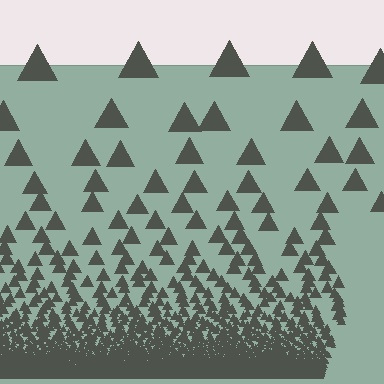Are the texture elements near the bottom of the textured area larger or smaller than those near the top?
Smaller. The gradient is inverted — elements near the bottom are smaller and denser.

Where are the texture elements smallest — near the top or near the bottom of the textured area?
Near the bottom.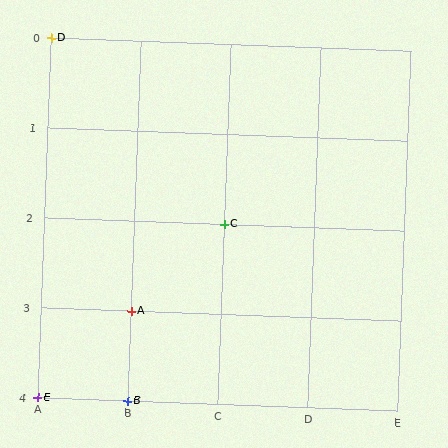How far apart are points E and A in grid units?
Points E and A are 1 column and 1 row apart (about 1.4 grid units diagonally).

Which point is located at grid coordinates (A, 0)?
Point D is at (A, 0).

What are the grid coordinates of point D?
Point D is at grid coordinates (A, 0).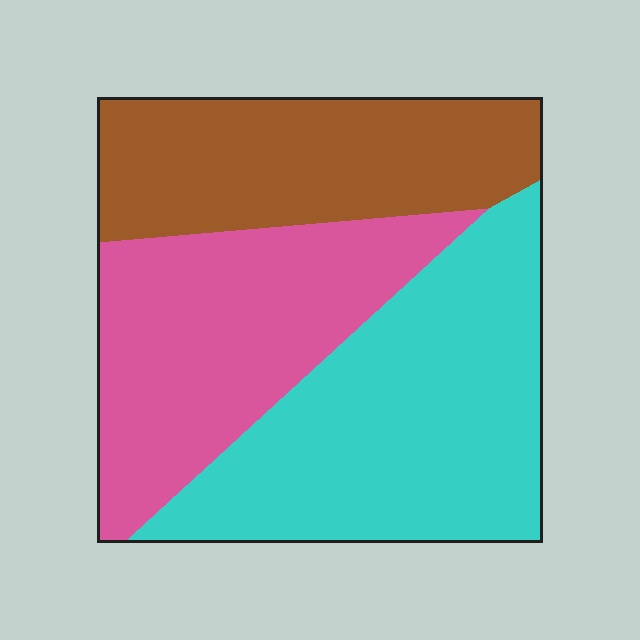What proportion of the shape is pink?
Pink covers roughly 30% of the shape.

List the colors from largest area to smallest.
From largest to smallest: cyan, pink, brown.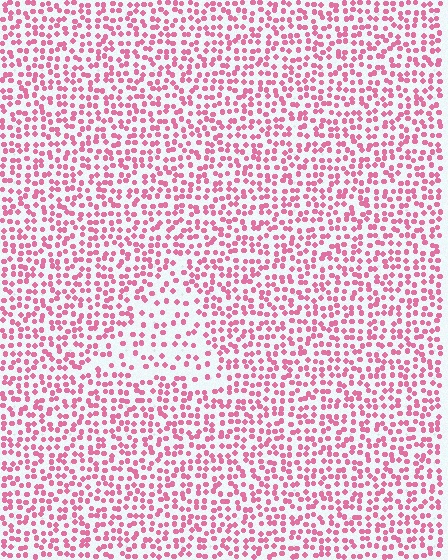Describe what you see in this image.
The image contains small pink elements arranged at two different densities. A triangle-shaped region is visible where the elements are less densely packed than the surrounding area.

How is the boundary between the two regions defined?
The boundary is defined by a change in element density (approximately 1.9x ratio). All elements are the same color, size, and shape.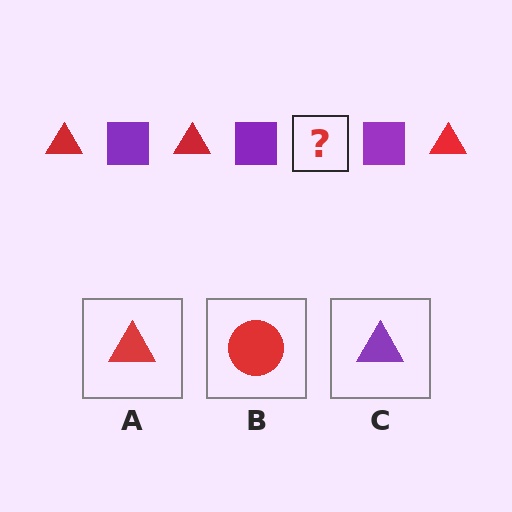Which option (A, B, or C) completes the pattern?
A.